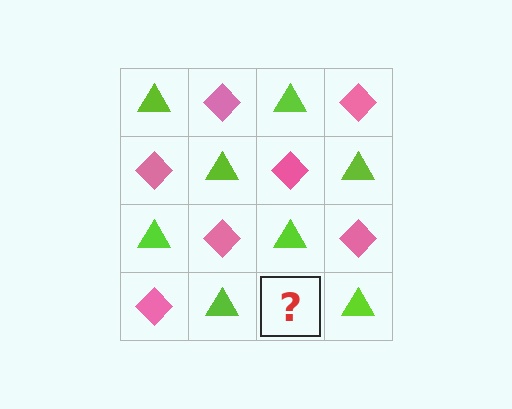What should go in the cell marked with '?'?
The missing cell should contain a pink diamond.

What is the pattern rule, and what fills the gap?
The rule is that it alternates lime triangle and pink diamond in a checkerboard pattern. The gap should be filled with a pink diamond.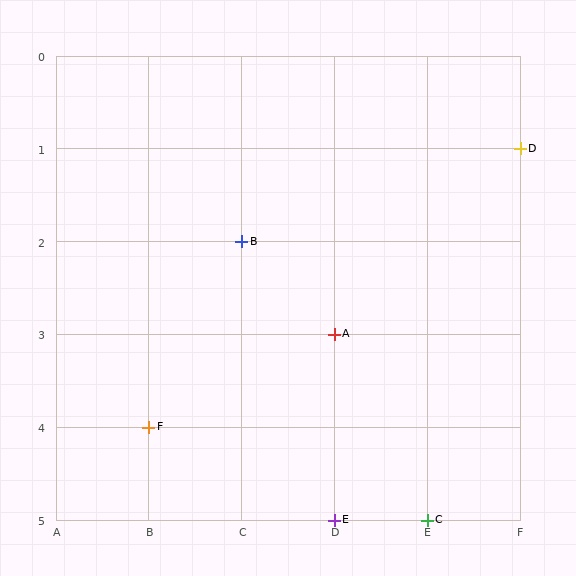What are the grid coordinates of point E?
Point E is at grid coordinates (D, 5).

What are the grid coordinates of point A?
Point A is at grid coordinates (D, 3).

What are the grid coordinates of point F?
Point F is at grid coordinates (B, 4).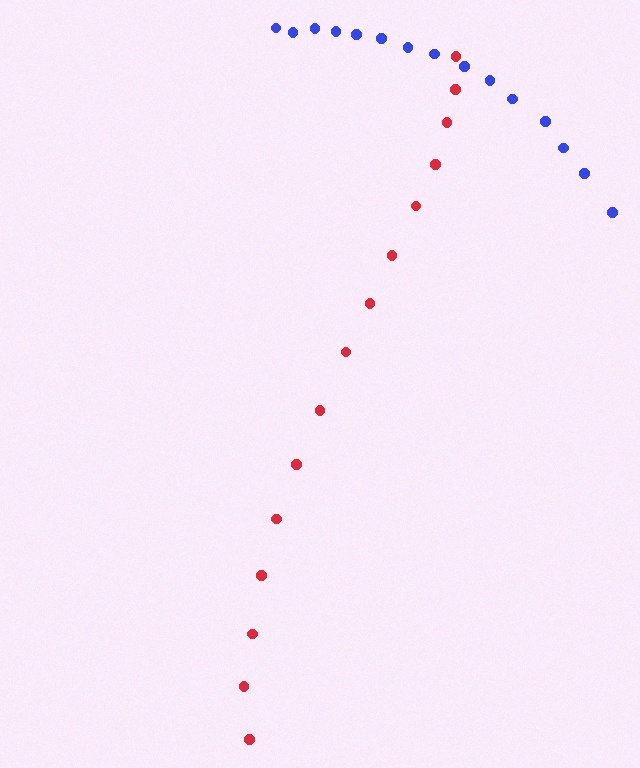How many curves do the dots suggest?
There are 2 distinct paths.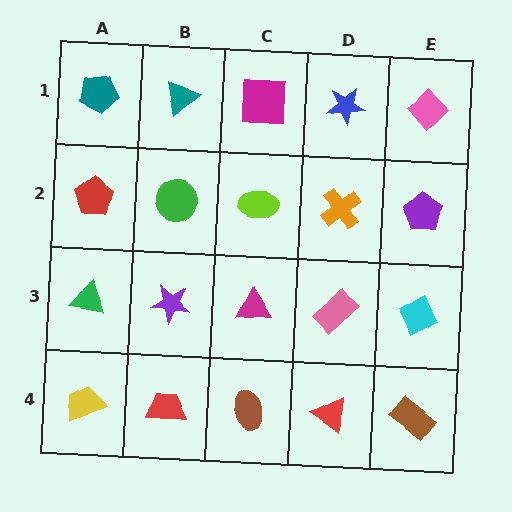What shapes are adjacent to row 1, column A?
A red pentagon (row 2, column A), a teal triangle (row 1, column B).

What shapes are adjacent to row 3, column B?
A green circle (row 2, column B), a red trapezoid (row 4, column B), a green triangle (row 3, column A), a magenta triangle (row 3, column C).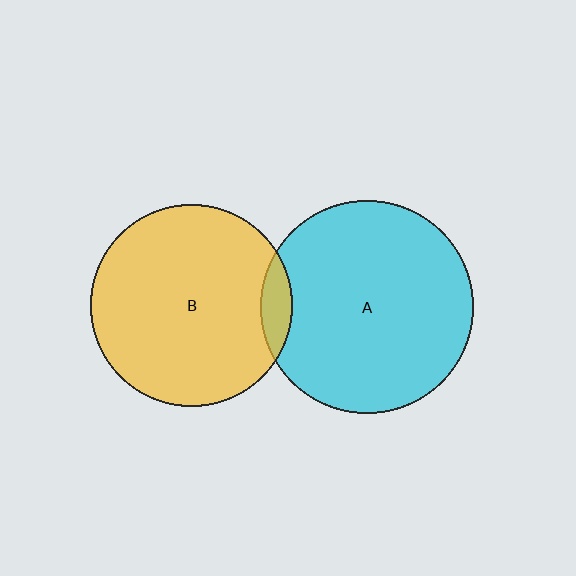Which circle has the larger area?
Circle A (cyan).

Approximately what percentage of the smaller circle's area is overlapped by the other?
Approximately 10%.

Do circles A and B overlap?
Yes.